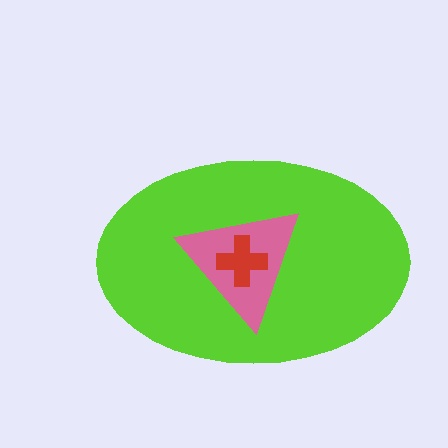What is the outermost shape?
The lime ellipse.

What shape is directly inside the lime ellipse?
The pink triangle.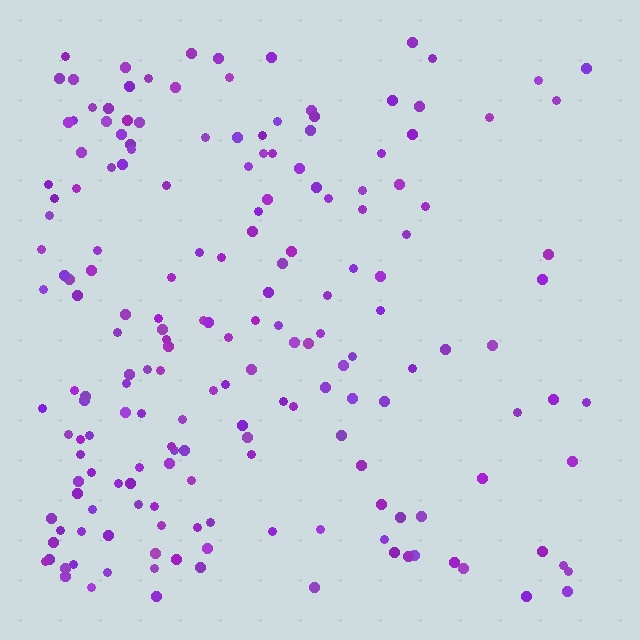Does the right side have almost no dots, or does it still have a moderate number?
Still a moderate number, just noticeably fewer than the left.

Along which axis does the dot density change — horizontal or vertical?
Horizontal.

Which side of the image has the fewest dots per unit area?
The right.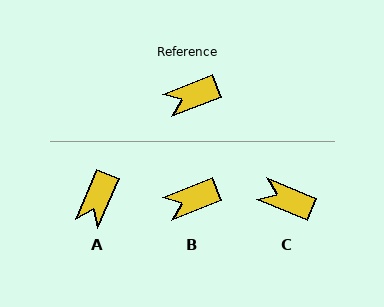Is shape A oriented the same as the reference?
No, it is off by about 46 degrees.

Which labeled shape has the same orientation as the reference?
B.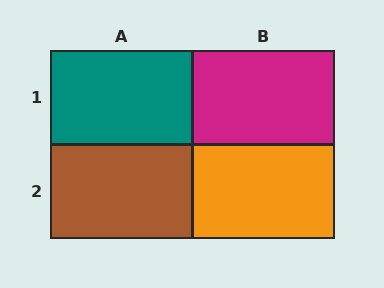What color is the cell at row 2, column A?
Brown.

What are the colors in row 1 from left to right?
Teal, magenta.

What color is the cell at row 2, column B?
Orange.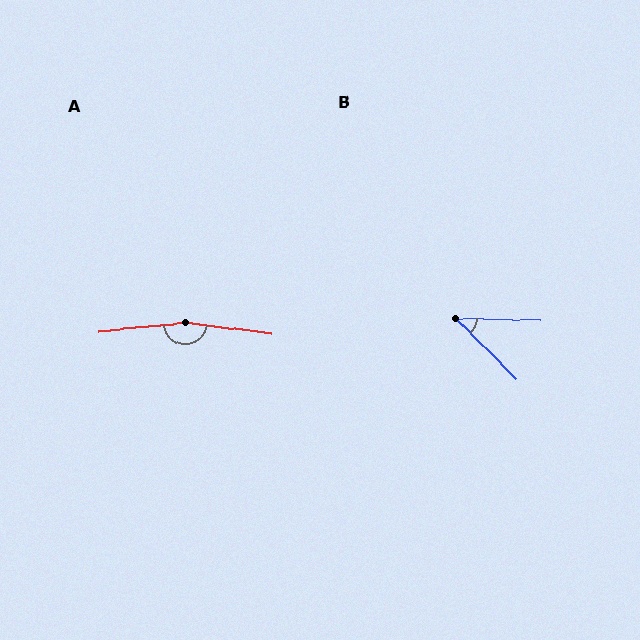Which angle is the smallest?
B, at approximately 44 degrees.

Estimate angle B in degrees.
Approximately 44 degrees.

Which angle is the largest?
A, at approximately 166 degrees.